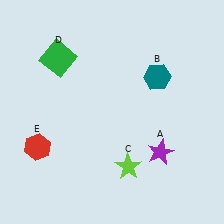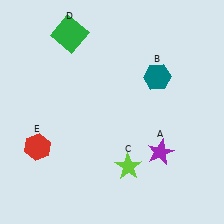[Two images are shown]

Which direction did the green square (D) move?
The green square (D) moved up.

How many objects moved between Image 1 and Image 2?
1 object moved between the two images.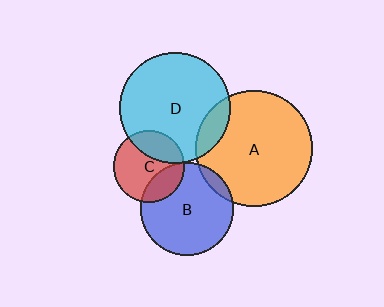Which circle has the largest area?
Circle A (orange).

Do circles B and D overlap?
Yes.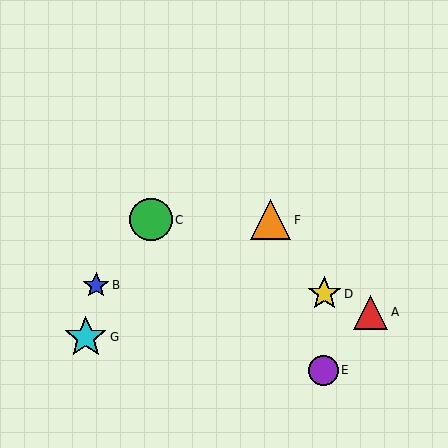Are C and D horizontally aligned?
No, C is at y≈220 and D is at y≈294.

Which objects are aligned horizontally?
Objects C, F are aligned horizontally.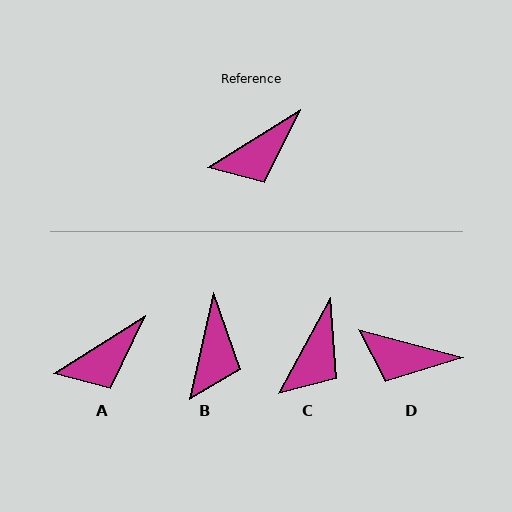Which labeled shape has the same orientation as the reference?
A.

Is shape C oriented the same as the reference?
No, it is off by about 30 degrees.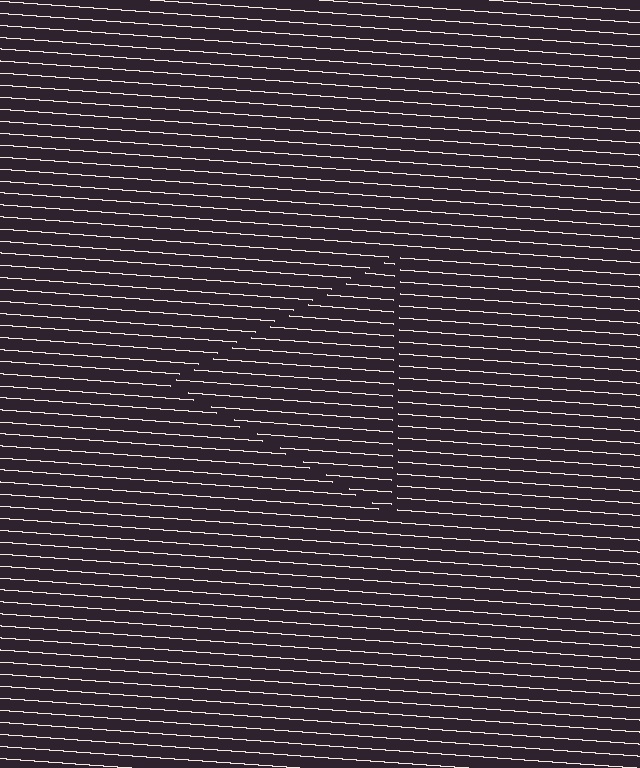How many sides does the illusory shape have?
3 sides — the line-ends trace a triangle.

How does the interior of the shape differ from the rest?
The interior of the shape contains the same grating, shifted by half a period — the contour is defined by the phase discontinuity where line-ends from the inner and outer gratings abut.